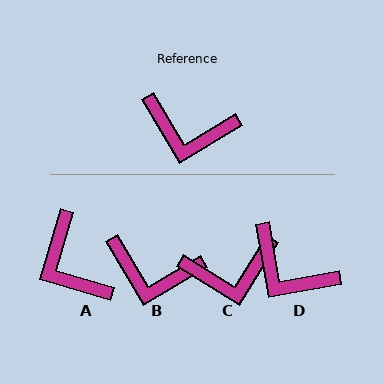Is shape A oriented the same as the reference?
No, it is off by about 47 degrees.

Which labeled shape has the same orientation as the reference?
B.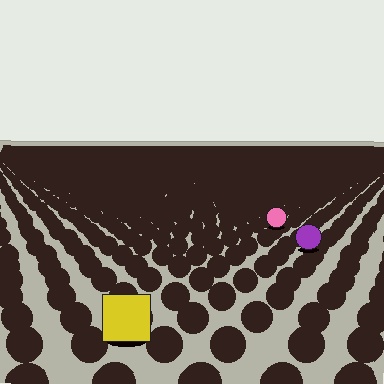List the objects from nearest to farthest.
From nearest to farthest: the yellow square, the purple circle, the pink circle.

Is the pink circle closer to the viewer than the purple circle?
No. The purple circle is closer — you can tell from the texture gradient: the ground texture is coarser near it.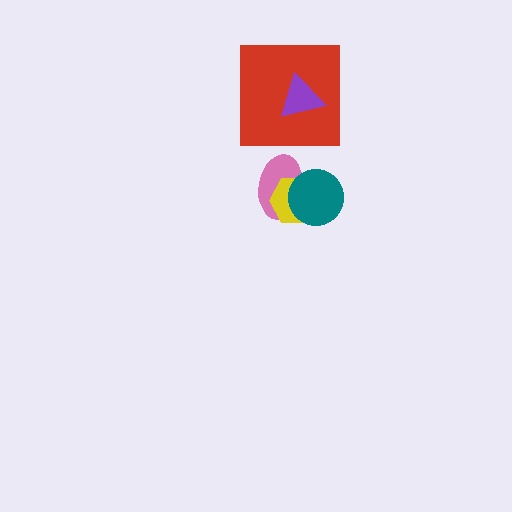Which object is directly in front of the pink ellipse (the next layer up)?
The yellow hexagon is directly in front of the pink ellipse.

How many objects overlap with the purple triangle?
1 object overlaps with the purple triangle.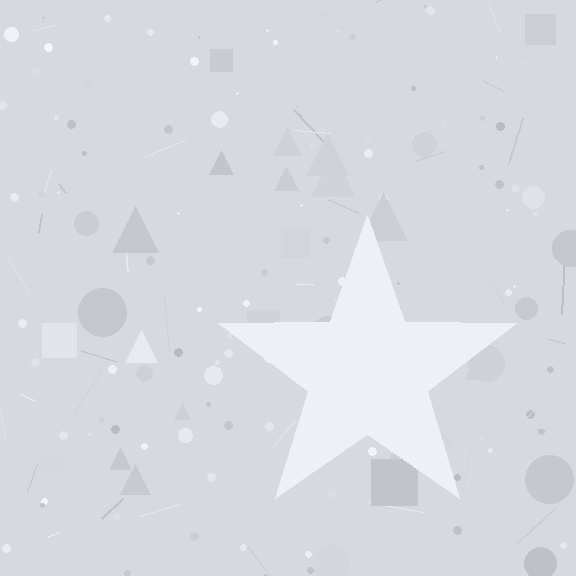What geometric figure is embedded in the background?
A star is embedded in the background.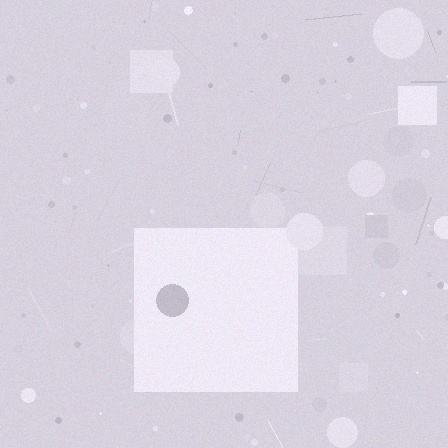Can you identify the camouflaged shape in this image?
The camouflaged shape is a square.